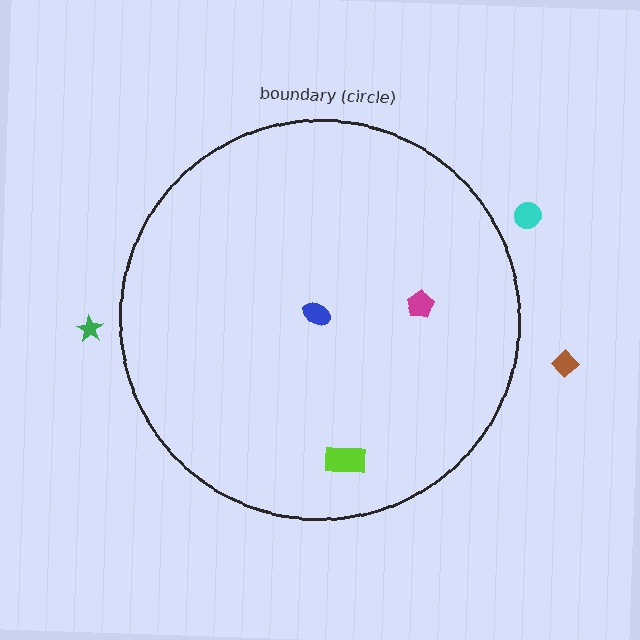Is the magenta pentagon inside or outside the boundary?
Inside.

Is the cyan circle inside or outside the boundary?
Outside.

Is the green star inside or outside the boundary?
Outside.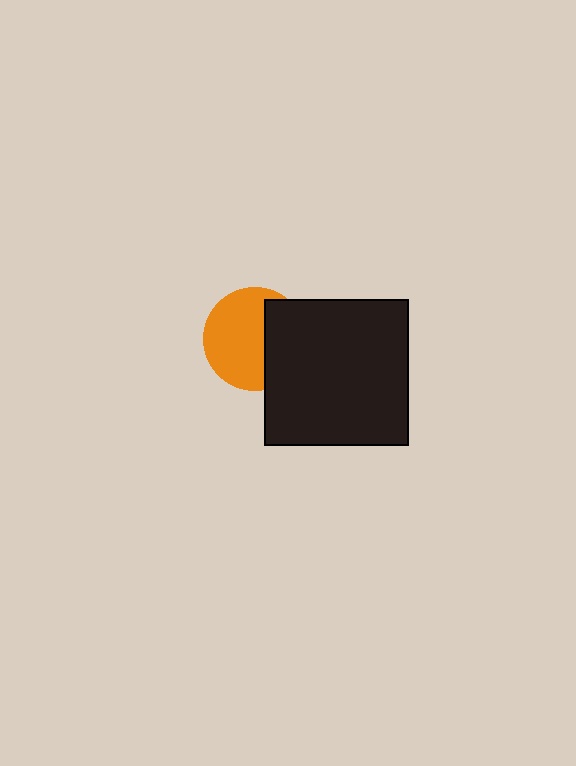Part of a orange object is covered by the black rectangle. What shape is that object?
It is a circle.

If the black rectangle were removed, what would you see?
You would see the complete orange circle.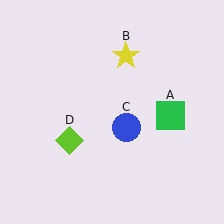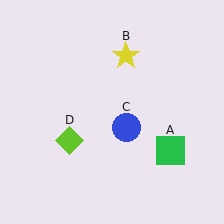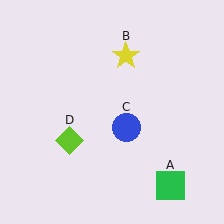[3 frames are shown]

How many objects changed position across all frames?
1 object changed position: green square (object A).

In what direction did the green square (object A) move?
The green square (object A) moved down.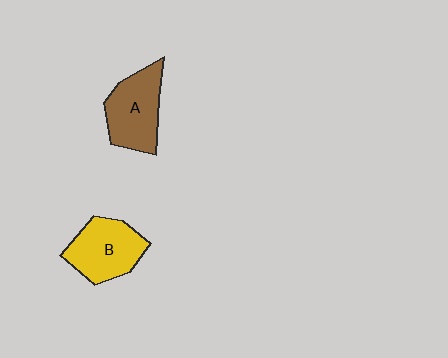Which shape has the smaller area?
Shape A (brown).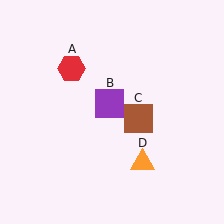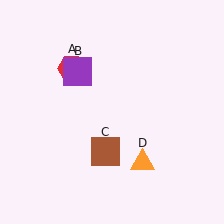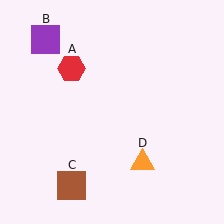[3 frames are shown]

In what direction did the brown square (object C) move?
The brown square (object C) moved down and to the left.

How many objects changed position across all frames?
2 objects changed position: purple square (object B), brown square (object C).